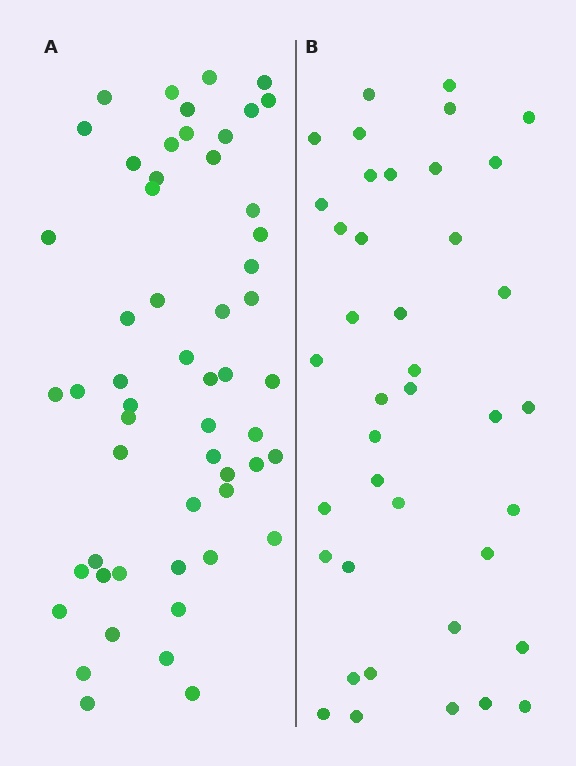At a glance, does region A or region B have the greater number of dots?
Region A (the left region) has more dots.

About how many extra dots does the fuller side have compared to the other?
Region A has approximately 15 more dots than region B.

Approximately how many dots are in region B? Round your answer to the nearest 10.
About 40 dots.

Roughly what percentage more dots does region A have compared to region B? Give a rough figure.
About 40% more.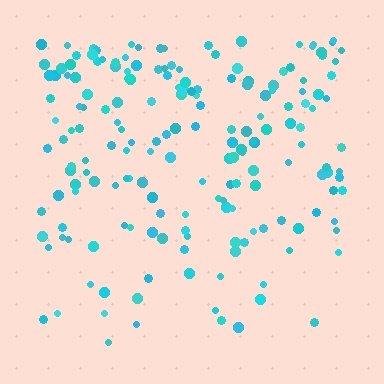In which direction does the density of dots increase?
From bottom to top, with the top side densest.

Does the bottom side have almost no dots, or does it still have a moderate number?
Still a moderate number, just noticeably fewer than the top.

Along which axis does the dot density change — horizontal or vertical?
Vertical.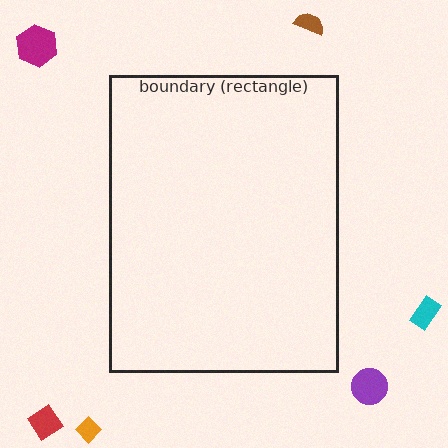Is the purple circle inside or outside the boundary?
Outside.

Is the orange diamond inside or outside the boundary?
Outside.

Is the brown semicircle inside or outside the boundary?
Outside.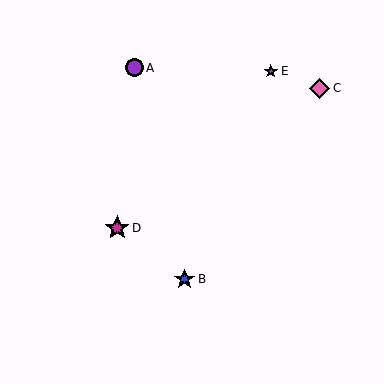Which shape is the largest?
The magenta star (labeled D) is the largest.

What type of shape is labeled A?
Shape A is a purple circle.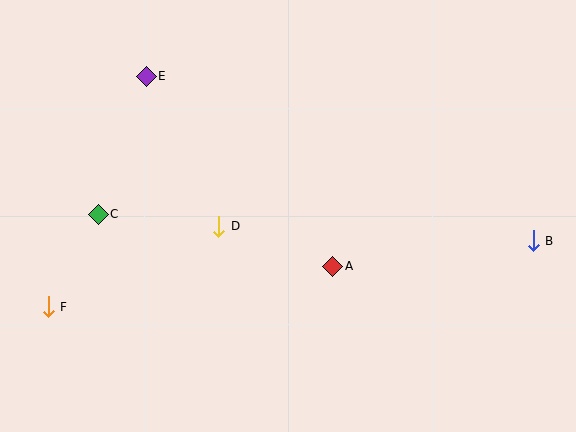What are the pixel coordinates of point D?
Point D is at (219, 226).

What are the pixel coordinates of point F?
Point F is at (48, 307).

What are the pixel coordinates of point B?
Point B is at (533, 241).